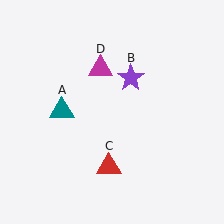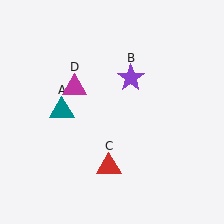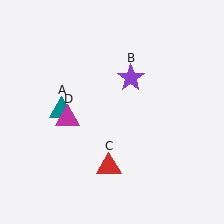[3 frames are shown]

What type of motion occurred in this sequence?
The magenta triangle (object D) rotated counterclockwise around the center of the scene.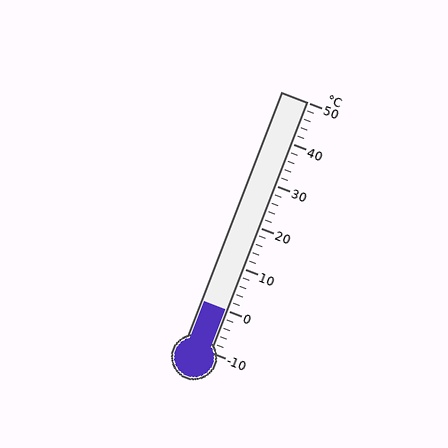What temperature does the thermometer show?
The thermometer shows approximately 0°C.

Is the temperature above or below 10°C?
The temperature is below 10°C.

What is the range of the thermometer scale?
The thermometer scale ranges from -10°C to 50°C.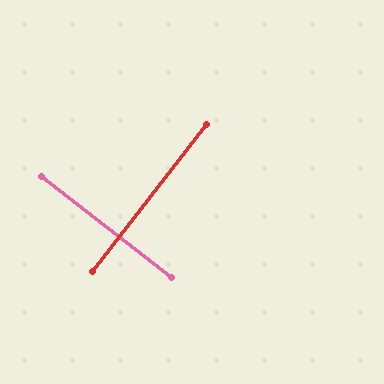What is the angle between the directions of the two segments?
Approximately 90 degrees.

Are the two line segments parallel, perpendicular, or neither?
Perpendicular — they meet at approximately 90°.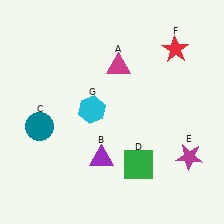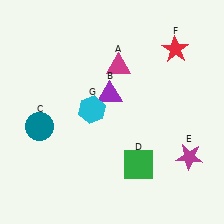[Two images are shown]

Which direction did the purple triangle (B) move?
The purple triangle (B) moved up.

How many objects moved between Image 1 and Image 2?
1 object moved between the two images.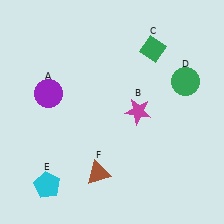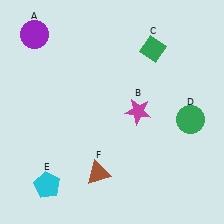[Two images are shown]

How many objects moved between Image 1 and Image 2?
2 objects moved between the two images.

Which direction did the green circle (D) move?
The green circle (D) moved down.